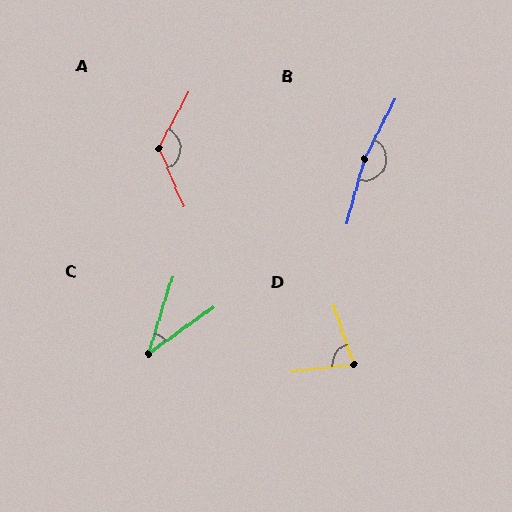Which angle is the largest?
B, at approximately 168 degrees.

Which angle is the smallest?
C, at approximately 37 degrees.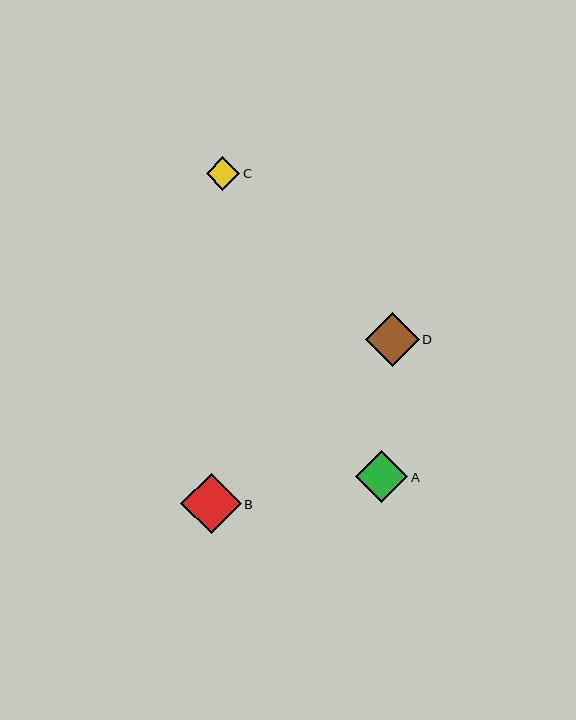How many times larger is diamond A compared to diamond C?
Diamond A is approximately 1.6 times the size of diamond C.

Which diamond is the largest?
Diamond B is the largest with a size of approximately 61 pixels.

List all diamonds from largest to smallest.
From largest to smallest: B, D, A, C.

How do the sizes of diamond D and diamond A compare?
Diamond D and diamond A are approximately the same size.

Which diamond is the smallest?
Diamond C is the smallest with a size of approximately 33 pixels.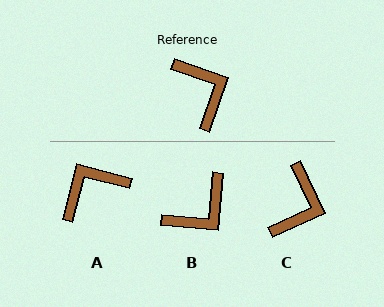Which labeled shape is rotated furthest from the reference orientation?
A, about 95 degrees away.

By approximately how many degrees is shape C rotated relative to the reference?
Approximately 46 degrees clockwise.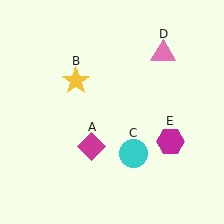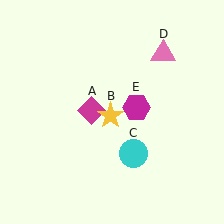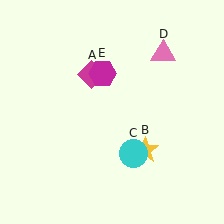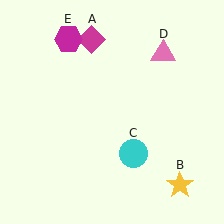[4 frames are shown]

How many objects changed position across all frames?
3 objects changed position: magenta diamond (object A), yellow star (object B), magenta hexagon (object E).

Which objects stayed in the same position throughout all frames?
Cyan circle (object C) and pink triangle (object D) remained stationary.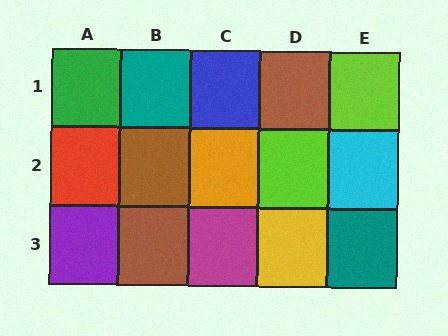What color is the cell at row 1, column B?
Teal.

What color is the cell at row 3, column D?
Yellow.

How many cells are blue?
1 cell is blue.